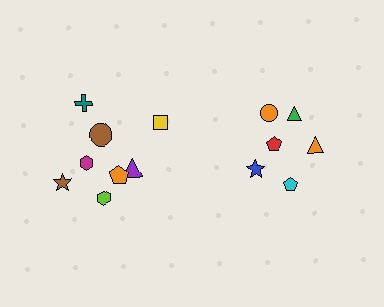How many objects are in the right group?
There are 6 objects.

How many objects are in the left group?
There are 8 objects.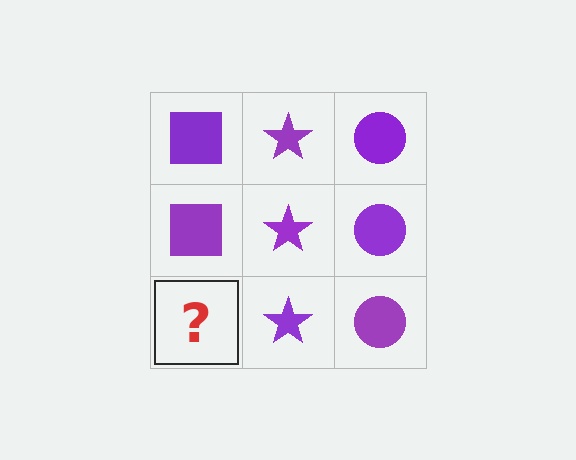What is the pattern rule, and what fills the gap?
The rule is that each column has a consistent shape. The gap should be filled with a purple square.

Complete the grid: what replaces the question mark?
The question mark should be replaced with a purple square.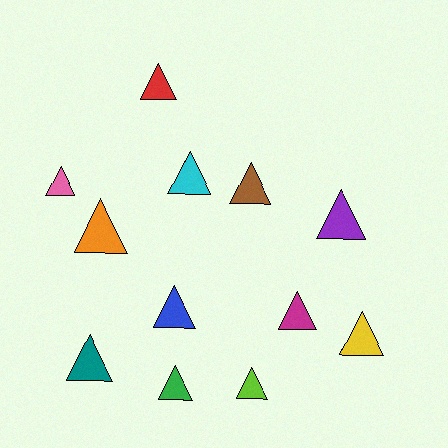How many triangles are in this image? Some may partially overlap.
There are 12 triangles.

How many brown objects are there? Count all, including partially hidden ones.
There is 1 brown object.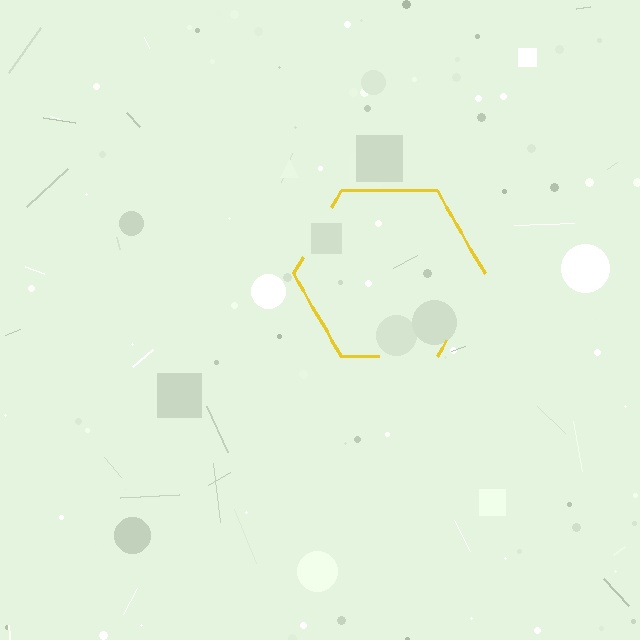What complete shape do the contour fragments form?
The contour fragments form a hexagon.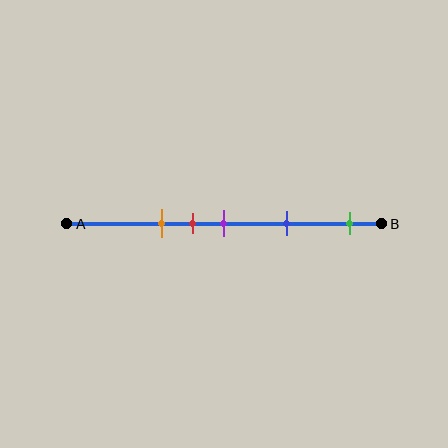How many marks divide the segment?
There are 5 marks dividing the segment.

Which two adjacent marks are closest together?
The red and purple marks are the closest adjacent pair.